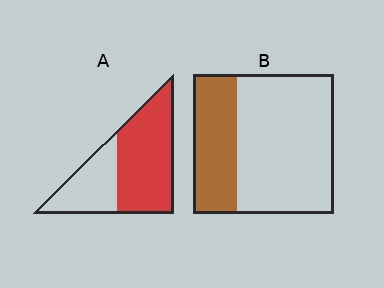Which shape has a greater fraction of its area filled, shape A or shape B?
Shape A.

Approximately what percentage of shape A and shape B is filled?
A is approximately 65% and B is approximately 30%.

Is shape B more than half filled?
No.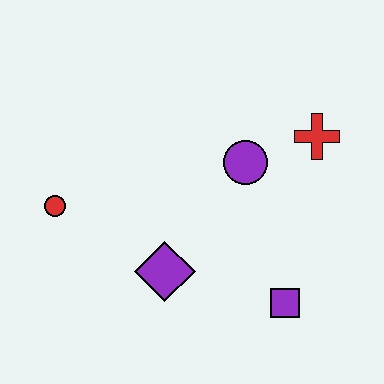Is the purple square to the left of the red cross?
Yes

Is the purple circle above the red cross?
No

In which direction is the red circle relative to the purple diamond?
The red circle is to the left of the purple diamond.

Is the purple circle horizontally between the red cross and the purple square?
No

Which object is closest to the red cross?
The purple circle is closest to the red cross.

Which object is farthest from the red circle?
The red cross is farthest from the red circle.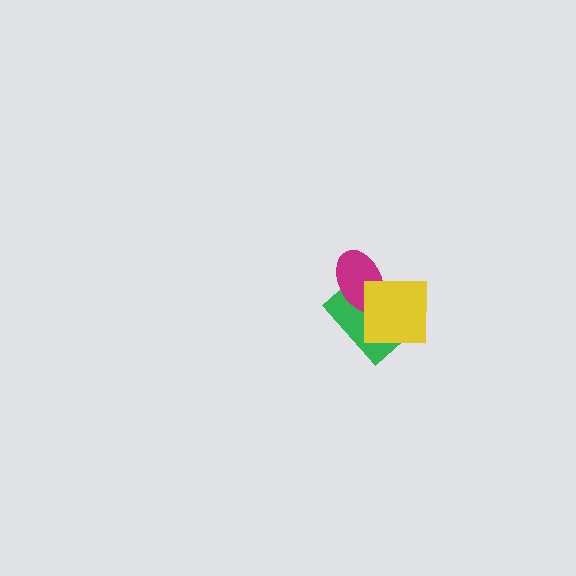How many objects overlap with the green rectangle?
2 objects overlap with the green rectangle.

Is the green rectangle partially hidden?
Yes, it is partially covered by another shape.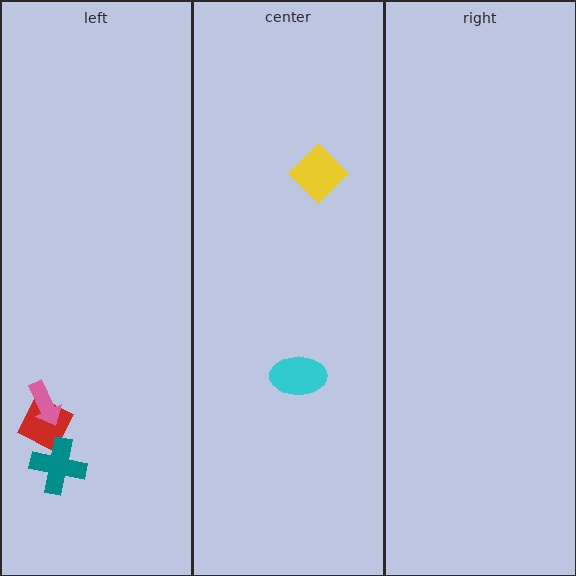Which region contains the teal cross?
The left region.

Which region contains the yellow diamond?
The center region.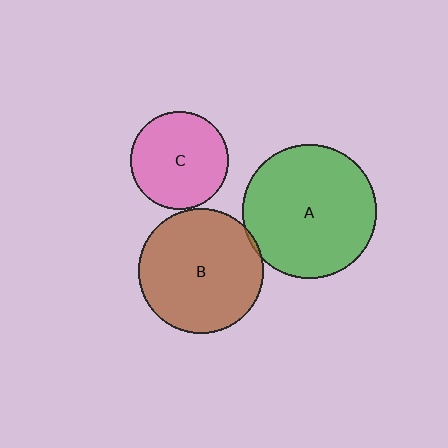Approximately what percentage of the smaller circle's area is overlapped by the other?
Approximately 5%.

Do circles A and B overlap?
Yes.